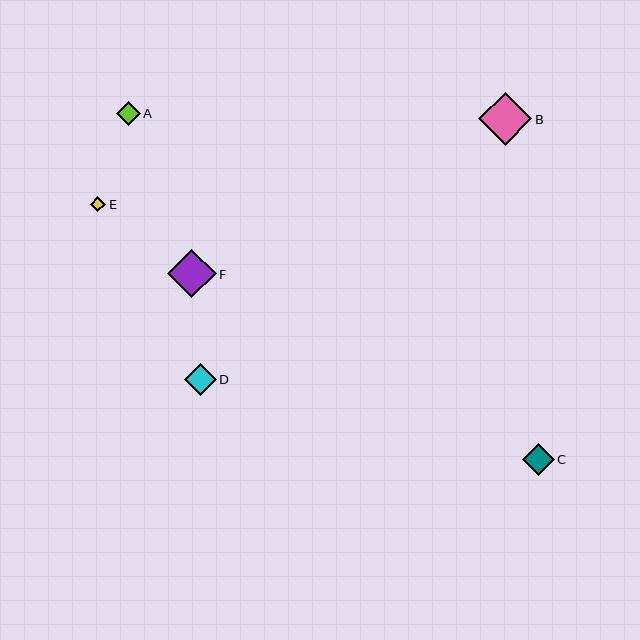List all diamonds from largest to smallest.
From largest to smallest: B, F, D, C, A, E.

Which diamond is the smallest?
Diamond E is the smallest with a size of approximately 16 pixels.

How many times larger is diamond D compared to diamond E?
Diamond D is approximately 2.1 times the size of diamond E.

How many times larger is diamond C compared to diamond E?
Diamond C is approximately 2.0 times the size of diamond E.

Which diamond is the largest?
Diamond B is the largest with a size of approximately 53 pixels.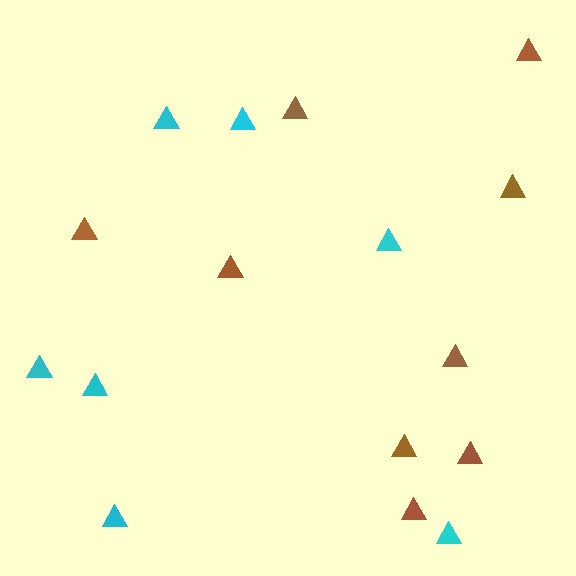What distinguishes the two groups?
There are 2 groups: one group of brown triangles (9) and one group of cyan triangles (7).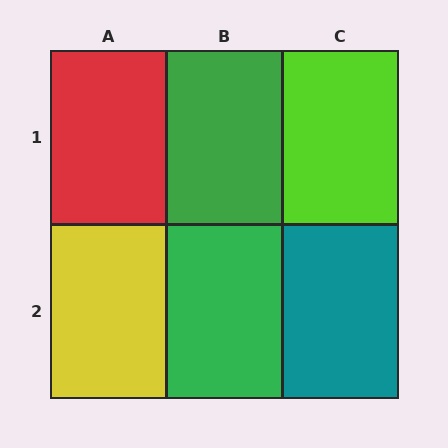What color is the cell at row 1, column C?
Lime.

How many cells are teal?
1 cell is teal.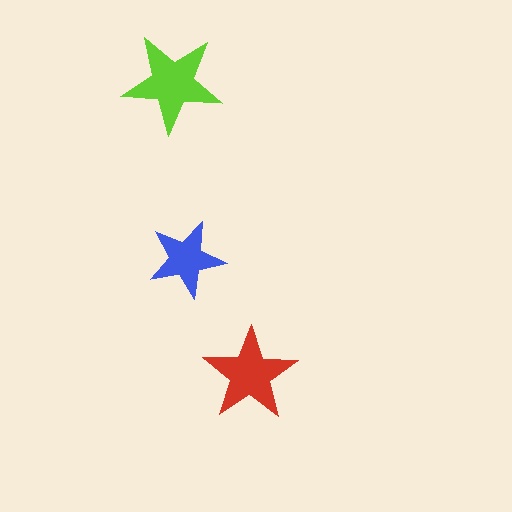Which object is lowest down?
The red star is bottommost.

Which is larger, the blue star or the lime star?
The lime one.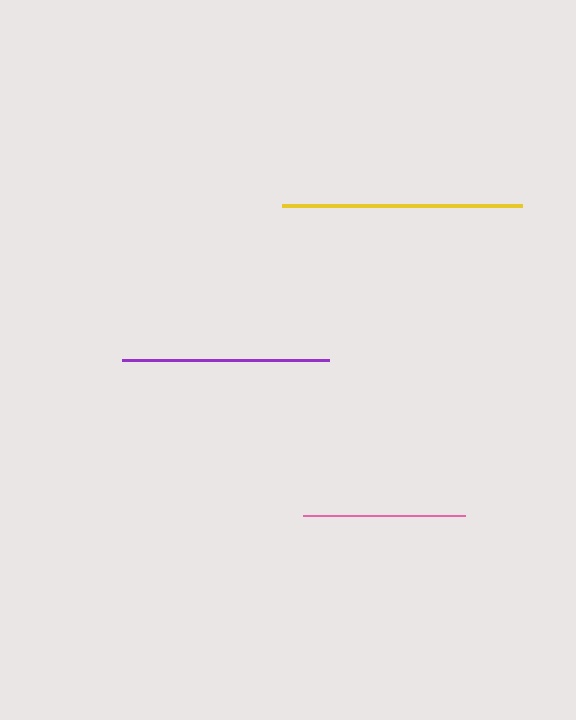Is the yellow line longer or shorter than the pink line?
The yellow line is longer than the pink line.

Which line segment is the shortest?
The pink line is the shortest at approximately 162 pixels.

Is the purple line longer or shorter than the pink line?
The purple line is longer than the pink line.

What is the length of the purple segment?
The purple segment is approximately 208 pixels long.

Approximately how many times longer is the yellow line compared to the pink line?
The yellow line is approximately 1.5 times the length of the pink line.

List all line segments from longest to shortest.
From longest to shortest: yellow, purple, pink.